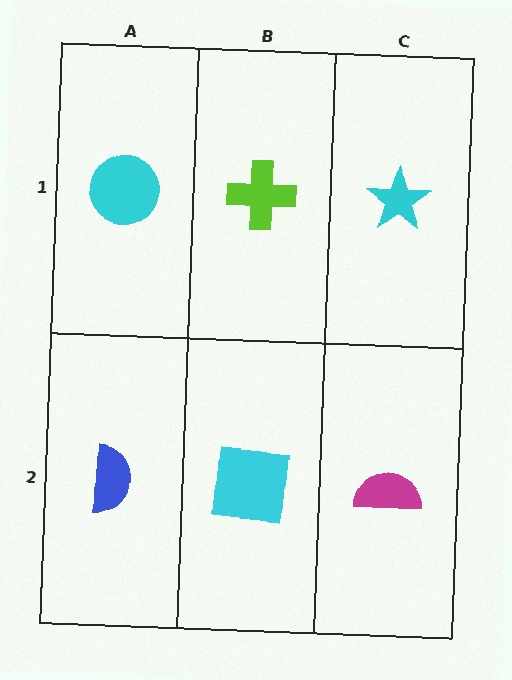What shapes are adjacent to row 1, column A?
A blue semicircle (row 2, column A), a lime cross (row 1, column B).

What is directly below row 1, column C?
A magenta semicircle.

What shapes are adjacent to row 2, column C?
A cyan star (row 1, column C), a cyan square (row 2, column B).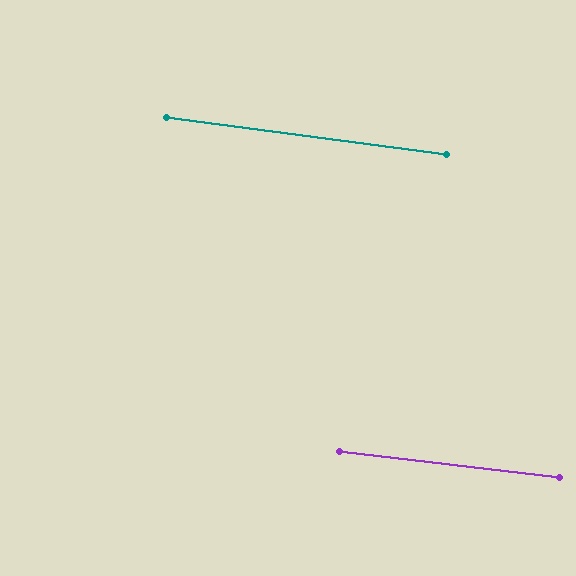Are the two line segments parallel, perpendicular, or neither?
Parallel — their directions differ by only 0.7°.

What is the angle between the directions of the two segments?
Approximately 1 degree.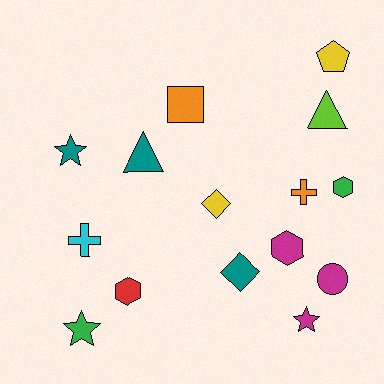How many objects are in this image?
There are 15 objects.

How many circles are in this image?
There is 1 circle.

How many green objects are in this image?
There are 2 green objects.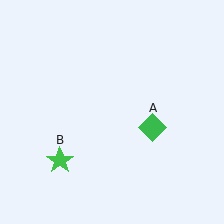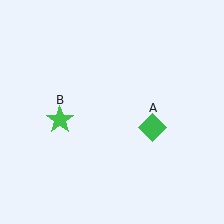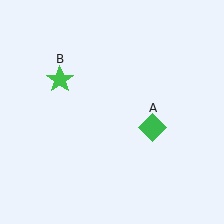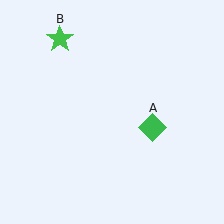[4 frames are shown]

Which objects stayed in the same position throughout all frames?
Green diamond (object A) remained stationary.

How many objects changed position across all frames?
1 object changed position: green star (object B).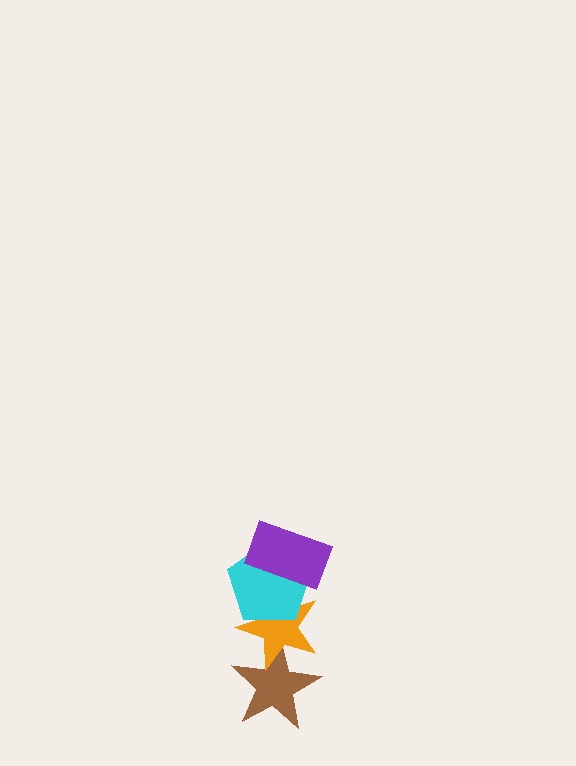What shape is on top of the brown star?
The orange star is on top of the brown star.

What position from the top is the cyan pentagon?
The cyan pentagon is 2nd from the top.